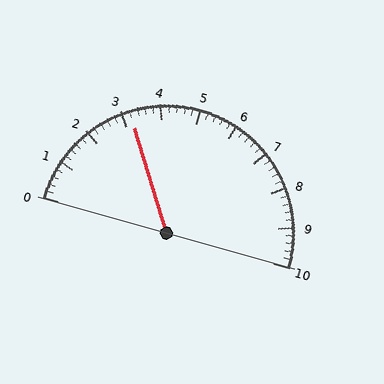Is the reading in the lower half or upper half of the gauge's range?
The reading is in the lower half of the range (0 to 10).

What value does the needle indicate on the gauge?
The needle indicates approximately 3.2.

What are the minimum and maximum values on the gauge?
The gauge ranges from 0 to 10.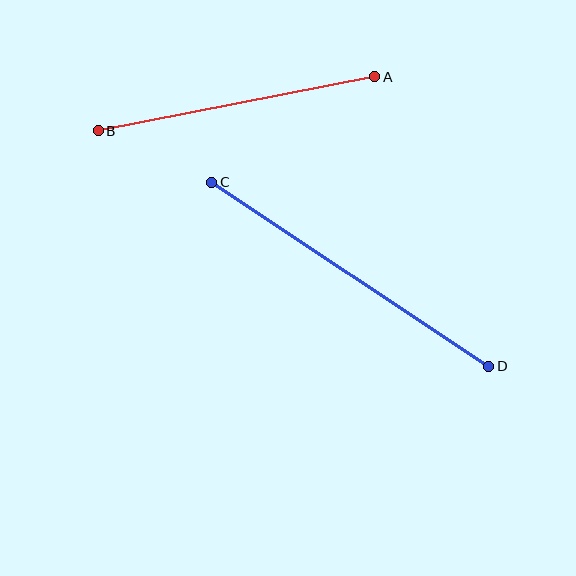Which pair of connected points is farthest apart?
Points C and D are farthest apart.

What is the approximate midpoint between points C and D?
The midpoint is at approximately (350, 274) pixels.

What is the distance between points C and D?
The distance is approximately 333 pixels.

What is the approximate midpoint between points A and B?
The midpoint is at approximately (236, 104) pixels.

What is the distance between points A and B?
The distance is approximately 281 pixels.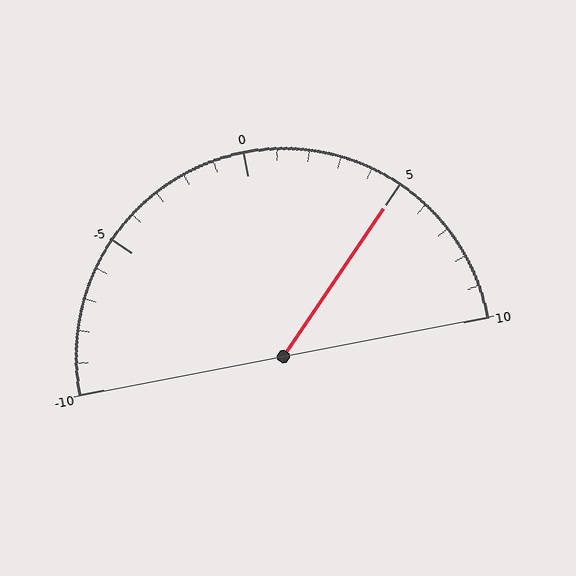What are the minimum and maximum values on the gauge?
The gauge ranges from -10 to 10.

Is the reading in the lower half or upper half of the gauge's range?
The reading is in the upper half of the range (-10 to 10).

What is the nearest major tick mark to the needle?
The nearest major tick mark is 5.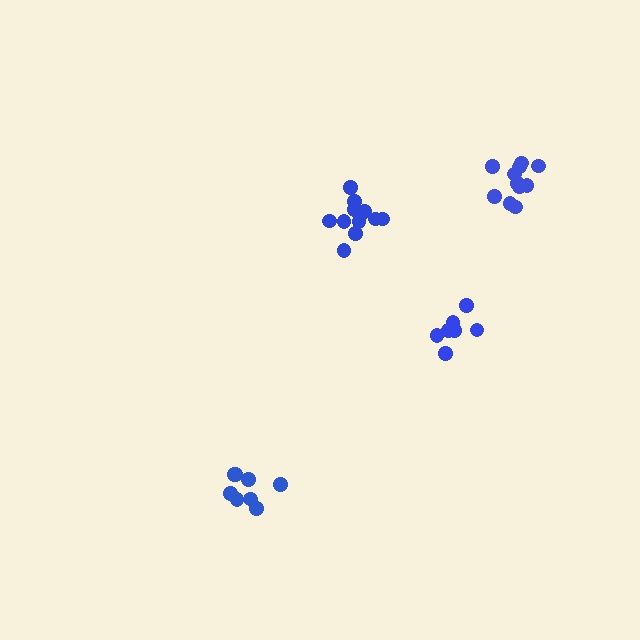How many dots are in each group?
Group 1: 8 dots, Group 2: 11 dots, Group 3: 7 dots, Group 4: 11 dots (37 total).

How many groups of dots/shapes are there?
There are 4 groups.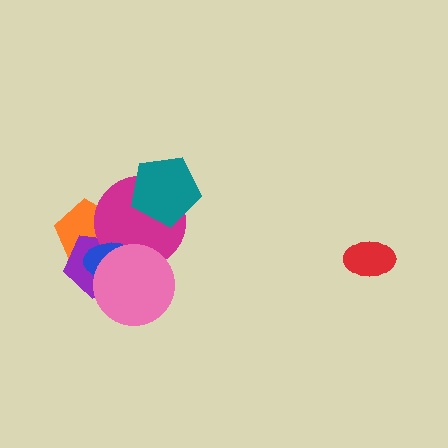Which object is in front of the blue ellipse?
The pink circle is in front of the blue ellipse.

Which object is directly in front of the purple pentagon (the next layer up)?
The magenta circle is directly in front of the purple pentagon.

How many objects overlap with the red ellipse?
0 objects overlap with the red ellipse.